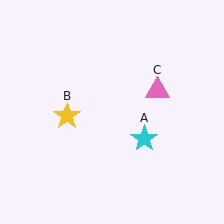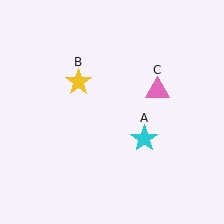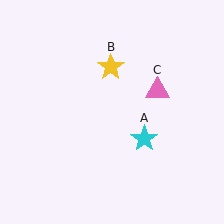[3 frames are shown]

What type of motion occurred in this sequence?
The yellow star (object B) rotated clockwise around the center of the scene.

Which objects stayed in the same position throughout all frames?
Cyan star (object A) and pink triangle (object C) remained stationary.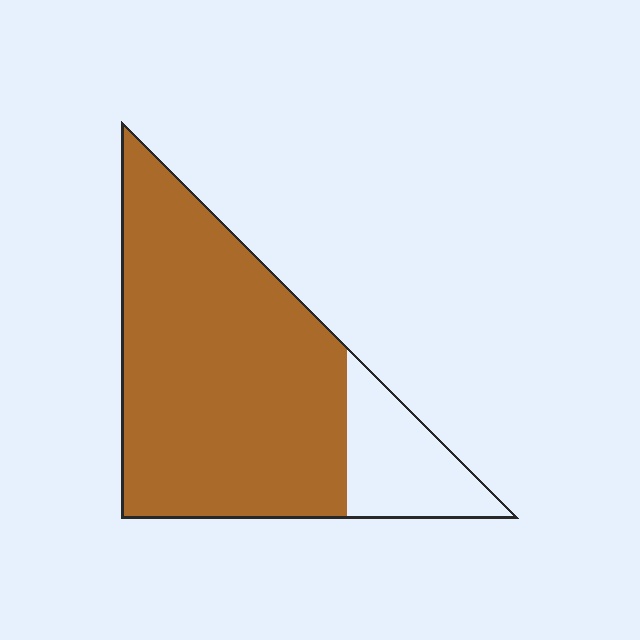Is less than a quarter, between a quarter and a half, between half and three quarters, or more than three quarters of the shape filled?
More than three quarters.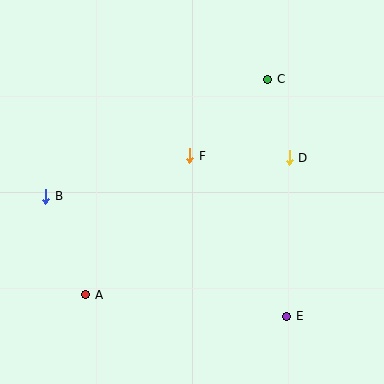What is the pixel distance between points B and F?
The distance between B and F is 150 pixels.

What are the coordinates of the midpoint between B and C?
The midpoint between B and C is at (157, 138).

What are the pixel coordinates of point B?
Point B is at (46, 196).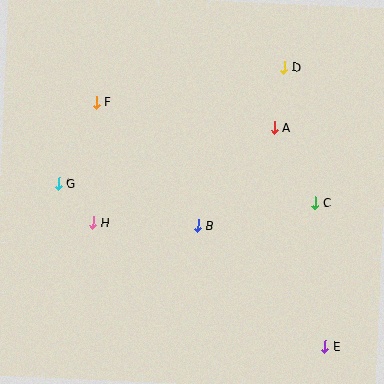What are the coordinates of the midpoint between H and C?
The midpoint between H and C is at (204, 213).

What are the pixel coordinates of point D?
Point D is at (284, 67).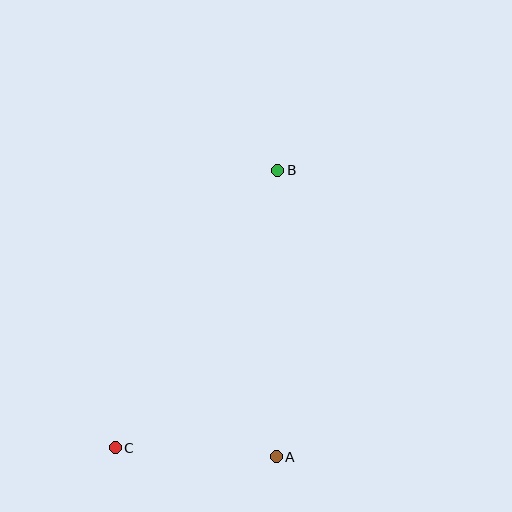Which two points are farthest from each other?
Points B and C are farthest from each other.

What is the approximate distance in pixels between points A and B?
The distance between A and B is approximately 286 pixels.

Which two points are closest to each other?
Points A and C are closest to each other.